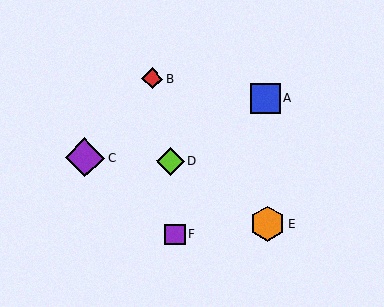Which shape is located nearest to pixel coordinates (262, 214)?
The orange hexagon (labeled E) at (268, 224) is nearest to that location.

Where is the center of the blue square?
The center of the blue square is at (265, 98).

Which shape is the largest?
The purple diamond (labeled C) is the largest.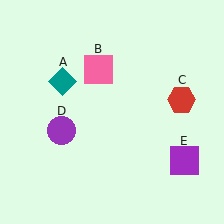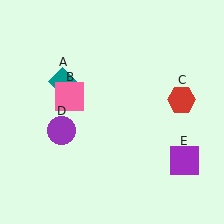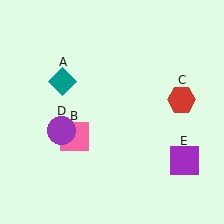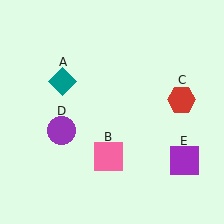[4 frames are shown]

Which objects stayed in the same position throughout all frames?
Teal diamond (object A) and red hexagon (object C) and purple circle (object D) and purple square (object E) remained stationary.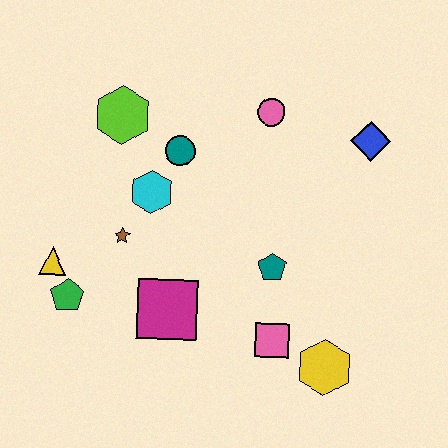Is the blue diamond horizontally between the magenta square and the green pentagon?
No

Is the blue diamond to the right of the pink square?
Yes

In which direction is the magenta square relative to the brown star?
The magenta square is below the brown star.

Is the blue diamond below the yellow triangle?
No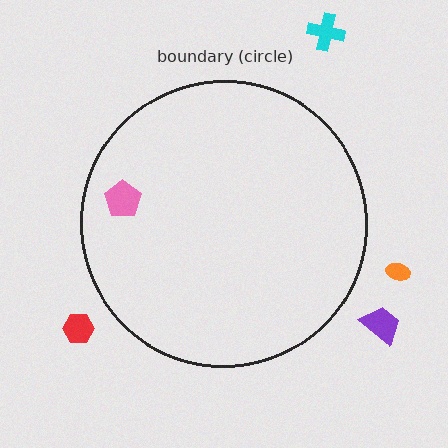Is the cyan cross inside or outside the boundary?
Outside.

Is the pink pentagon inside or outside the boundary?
Inside.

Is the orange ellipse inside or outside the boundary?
Outside.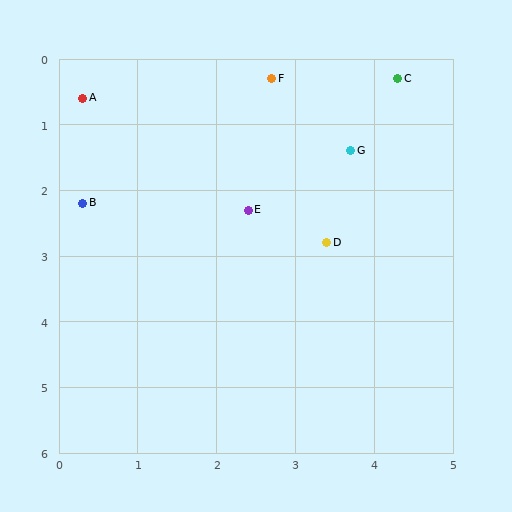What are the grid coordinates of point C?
Point C is at approximately (4.3, 0.3).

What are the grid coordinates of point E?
Point E is at approximately (2.4, 2.3).